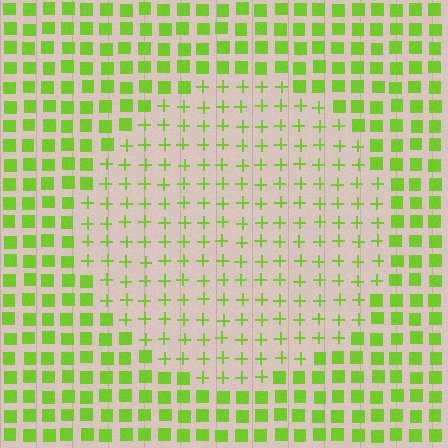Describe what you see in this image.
The image is filled with small lime elements arranged in a uniform grid. A circle-shaped region contains plus signs, while the surrounding area contains squares. The boundary is defined purely by the change in element shape.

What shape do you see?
I see a circle.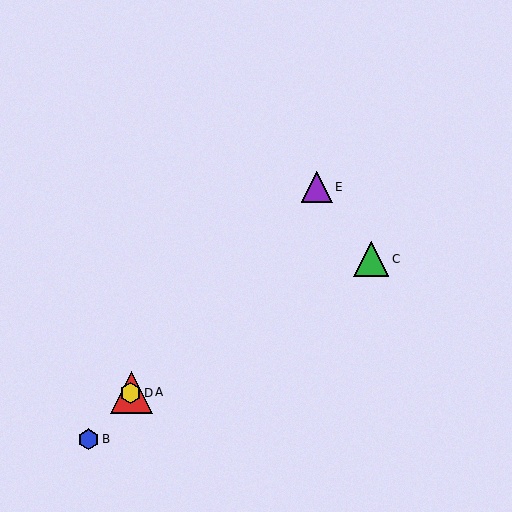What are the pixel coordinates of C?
Object C is at (371, 259).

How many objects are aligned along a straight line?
4 objects (A, B, D, E) are aligned along a straight line.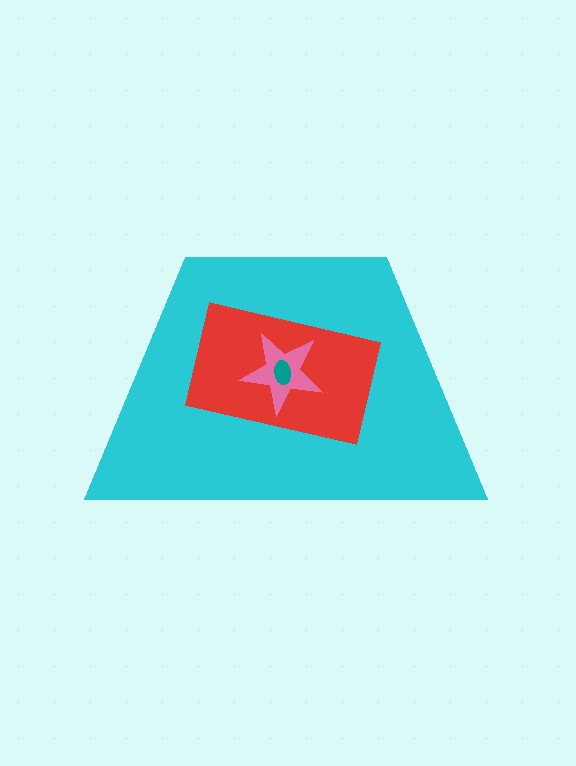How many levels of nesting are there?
4.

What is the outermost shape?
The cyan trapezoid.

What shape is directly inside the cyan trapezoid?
The red rectangle.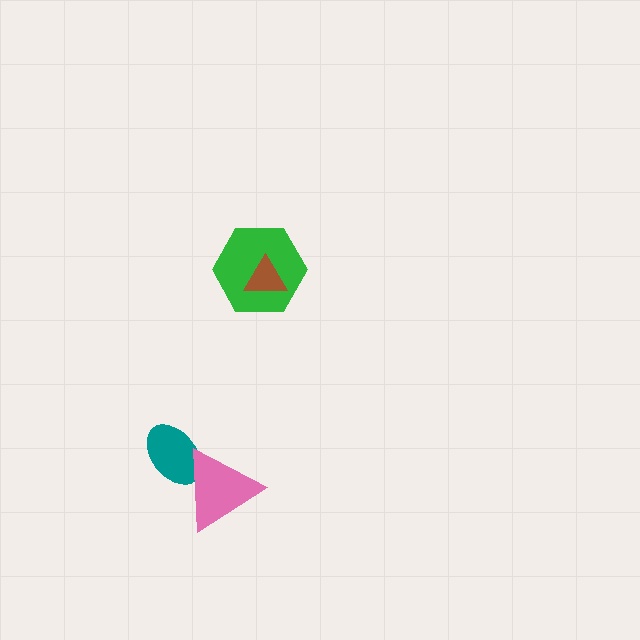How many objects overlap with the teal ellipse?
1 object overlaps with the teal ellipse.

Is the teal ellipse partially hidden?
Yes, it is partially covered by another shape.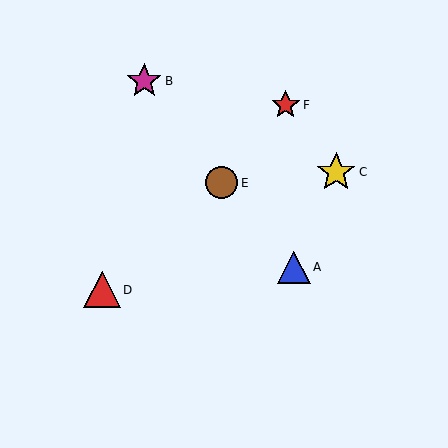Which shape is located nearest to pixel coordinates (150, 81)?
The magenta star (labeled B) at (144, 81) is nearest to that location.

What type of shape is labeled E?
Shape E is a brown circle.